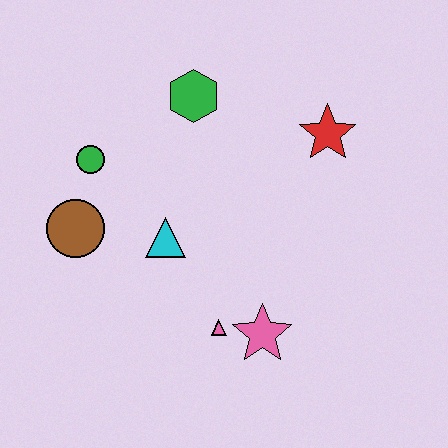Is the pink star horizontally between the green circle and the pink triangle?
No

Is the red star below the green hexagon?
Yes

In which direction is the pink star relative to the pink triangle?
The pink star is to the right of the pink triangle.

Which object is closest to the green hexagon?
The green circle is closest to the green hexagon.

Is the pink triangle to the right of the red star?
No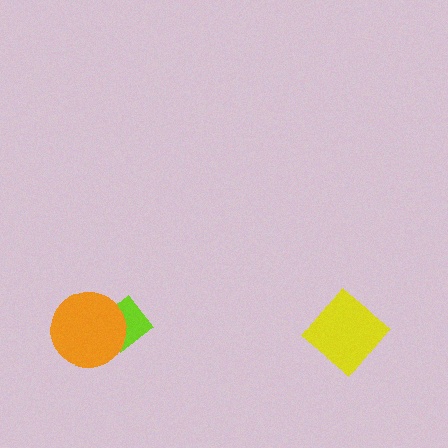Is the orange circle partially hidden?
No, no other shape covers it.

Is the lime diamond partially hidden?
Yes, it is partially covered by another shape.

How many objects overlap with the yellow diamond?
0 objects overlap with the yellow diamond.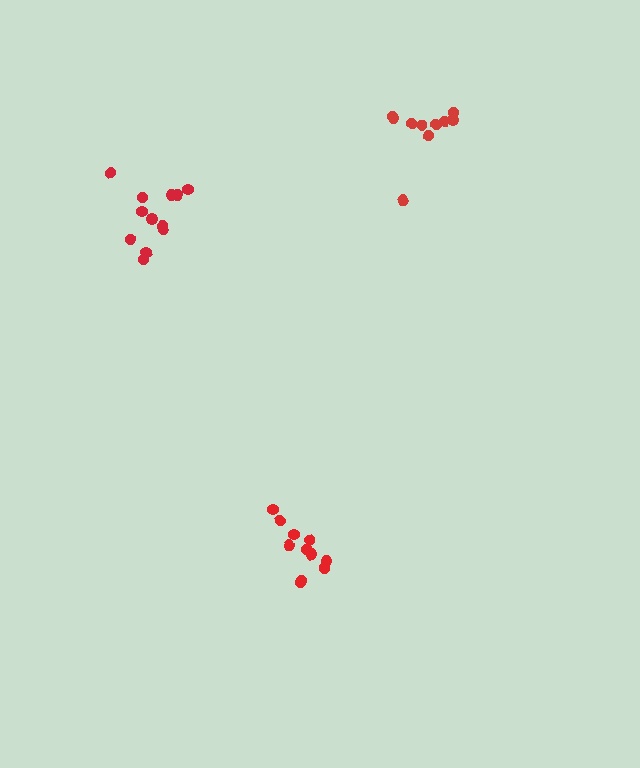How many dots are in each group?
Group 1: 11 dots, Group 2: 10 dots, Group 3: 12 dots (33 total).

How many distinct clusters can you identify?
There are 3 distinct clusters.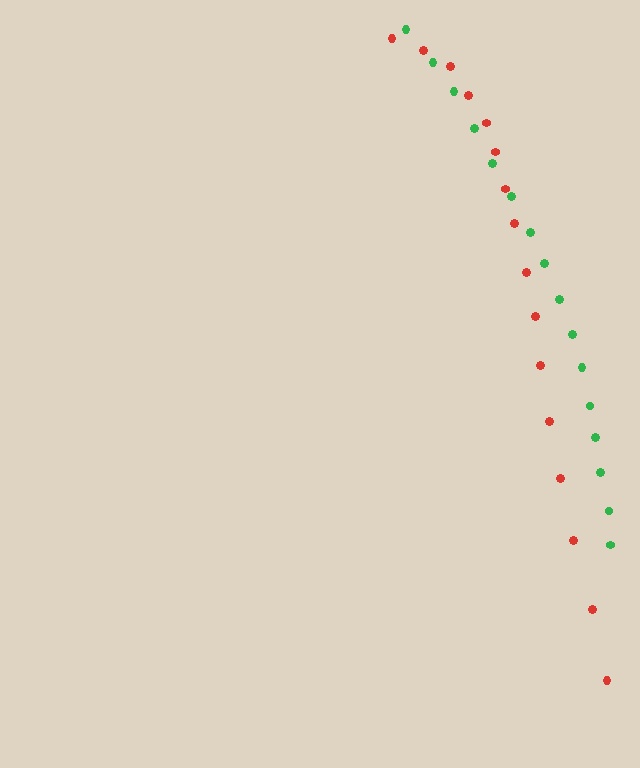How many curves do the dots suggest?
There are 2 distinct paths.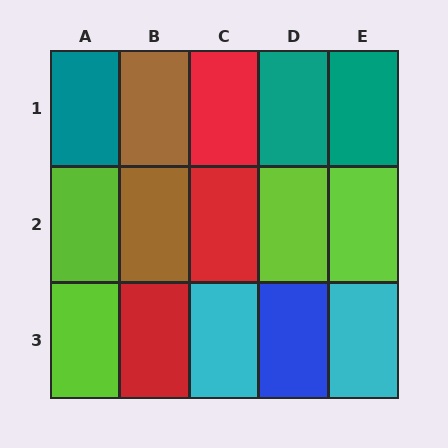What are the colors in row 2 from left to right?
Lime, brown, red, lime, lime.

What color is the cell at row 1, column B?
Brown.